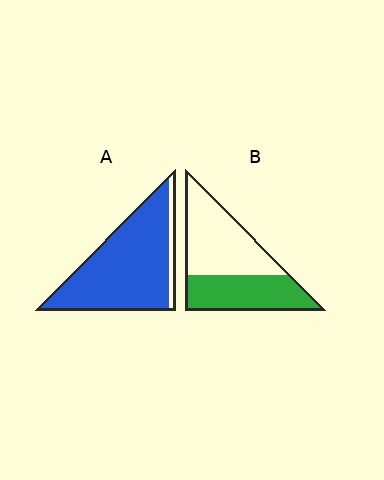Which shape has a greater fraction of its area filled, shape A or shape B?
Shape A.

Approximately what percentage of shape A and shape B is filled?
A is approximately 90% and B is approximately 45%.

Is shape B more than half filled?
No.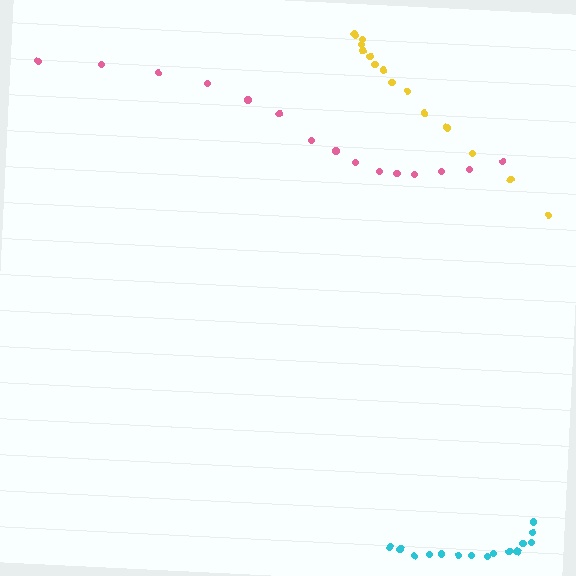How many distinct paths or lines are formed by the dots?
There are 3 distinct paths.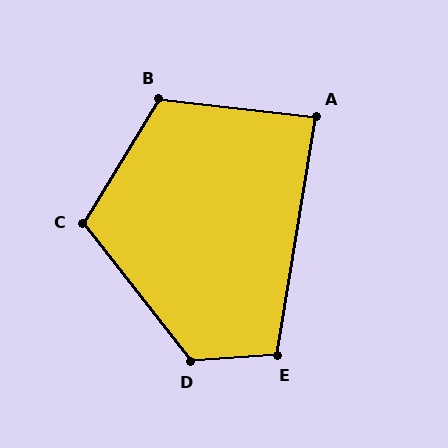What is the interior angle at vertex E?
Approximately 104 degrees (obtuse).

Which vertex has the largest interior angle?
D, at approximately 124 degrees.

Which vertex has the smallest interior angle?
A, at approximately 87 degrees.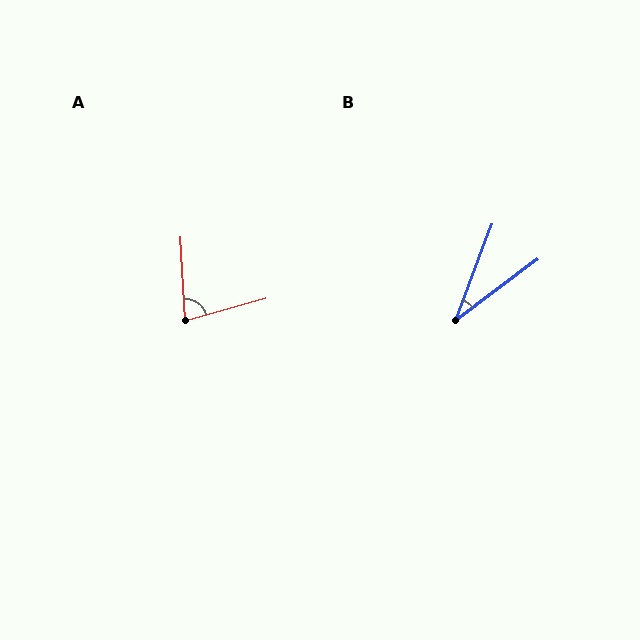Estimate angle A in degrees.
Approximately 78 degrees.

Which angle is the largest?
A, at approximately 78 degrees.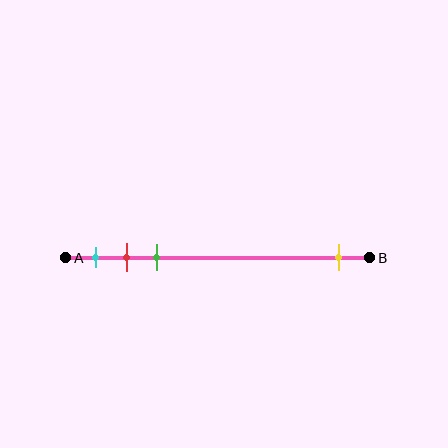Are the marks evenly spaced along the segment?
No, the marks are not evenly spaced.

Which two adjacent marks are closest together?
The red and green marks are the closest adjacent pair.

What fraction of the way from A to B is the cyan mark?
The cyan mark is approximately 10% (0.1) of the way from A to B.